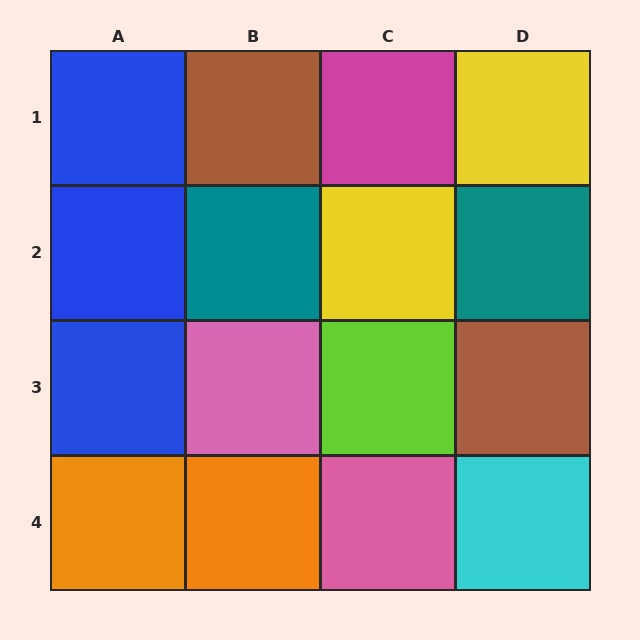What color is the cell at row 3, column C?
Lime.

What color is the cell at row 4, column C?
Pink.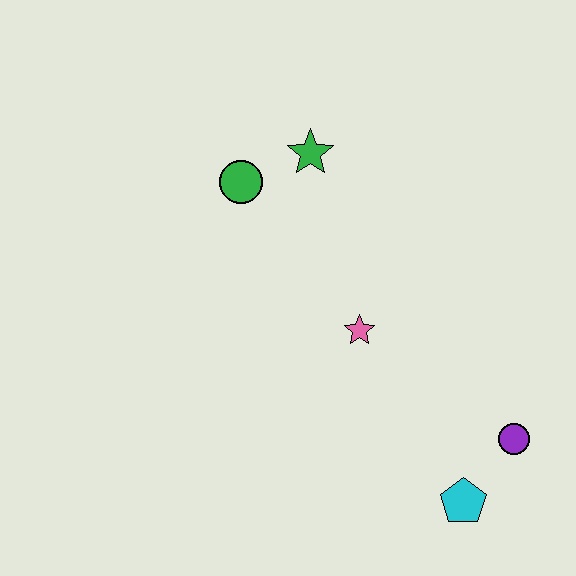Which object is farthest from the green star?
The cyan pentagon is farthest from the green star.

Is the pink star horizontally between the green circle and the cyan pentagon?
Yes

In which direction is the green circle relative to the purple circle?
The green circle is to the left of the purple circle.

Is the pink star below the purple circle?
No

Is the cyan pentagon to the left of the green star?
No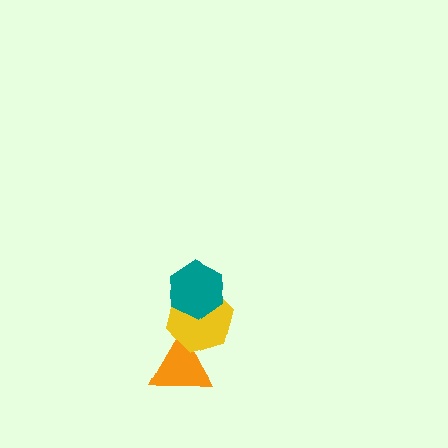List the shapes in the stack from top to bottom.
From top to bottom: the teal hexagon, the yellow hexagon, the orange triangle.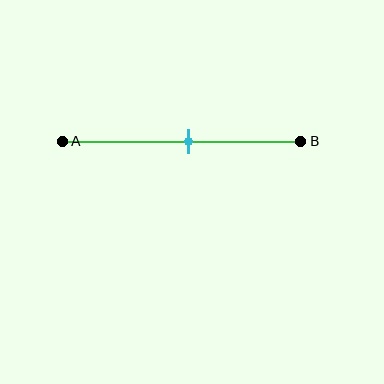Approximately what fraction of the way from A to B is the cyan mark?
The cyan mark is approximately 55% of the way from A to B.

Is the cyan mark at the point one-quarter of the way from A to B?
No, the mark is at about 55% from A, not at the 25% one-quarter point.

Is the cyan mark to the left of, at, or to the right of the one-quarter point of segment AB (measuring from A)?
The cyan mark is to the right of the one-quarter point of segment AB.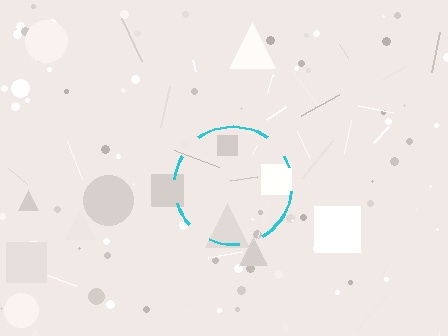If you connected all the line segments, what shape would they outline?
They would outline a circle.